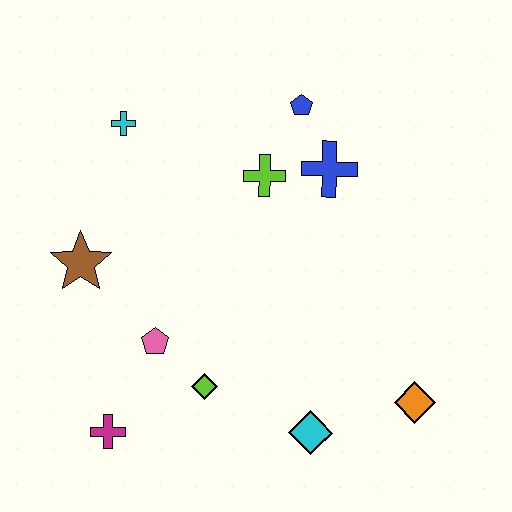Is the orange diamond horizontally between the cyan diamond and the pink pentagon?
No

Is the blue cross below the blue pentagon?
Yes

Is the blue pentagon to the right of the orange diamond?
No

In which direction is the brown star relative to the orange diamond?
The brown star is to the left of the orange diamond.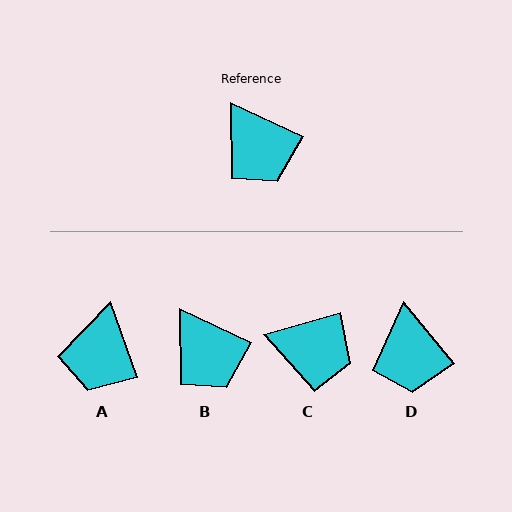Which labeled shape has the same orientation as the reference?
B.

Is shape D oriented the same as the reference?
No, it is off by about 25 degrees.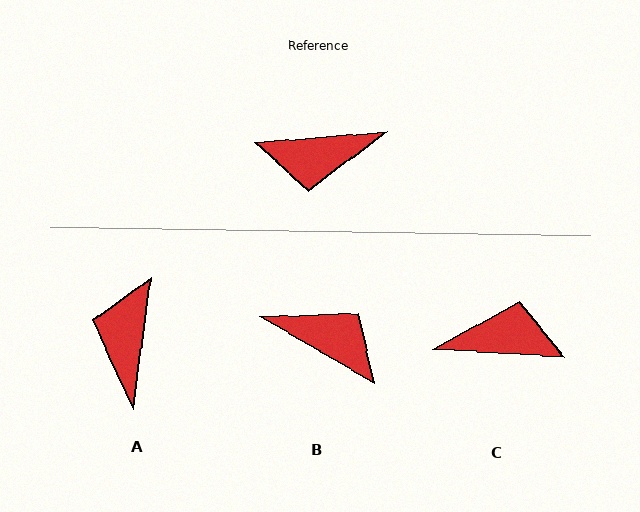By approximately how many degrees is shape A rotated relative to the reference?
Approximately 103 degrees clockwise.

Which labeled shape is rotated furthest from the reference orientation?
C, about 171 degrees away.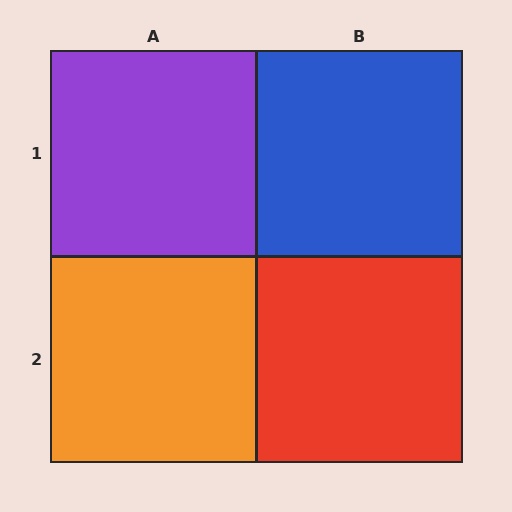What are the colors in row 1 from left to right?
Purple, blue.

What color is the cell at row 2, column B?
Red.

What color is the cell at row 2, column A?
Orange.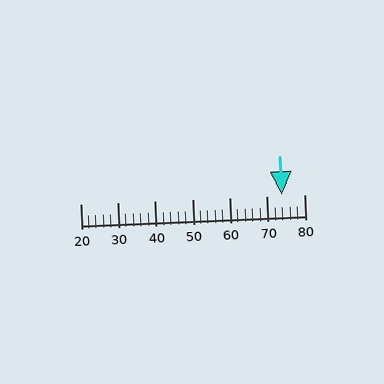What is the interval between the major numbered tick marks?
The major tick marks are spaced 10 units apart.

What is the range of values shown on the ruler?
The ruler shows values from 20 to 80.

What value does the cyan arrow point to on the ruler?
The cyan arrow points to approximately 74.